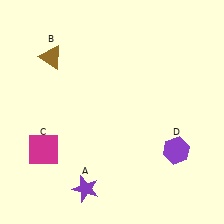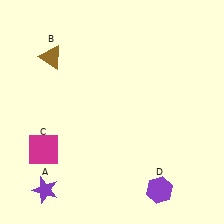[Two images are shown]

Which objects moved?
The objects that moved are: the purple star (A), the purple hexagon (D).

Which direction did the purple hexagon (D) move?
The purple hexagon (D) moved down.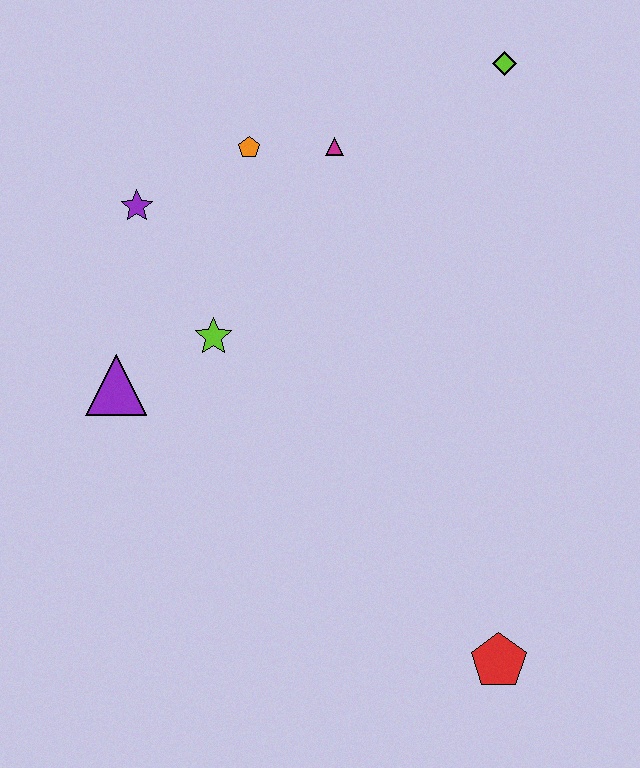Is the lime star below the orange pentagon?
Yes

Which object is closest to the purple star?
The orange pentagon is closest to the purple star.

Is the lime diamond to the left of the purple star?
No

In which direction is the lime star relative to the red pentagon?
The lime star is above the red pentagon.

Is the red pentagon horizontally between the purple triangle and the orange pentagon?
No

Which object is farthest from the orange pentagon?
The red pentagon is farthest from the orange pentagon.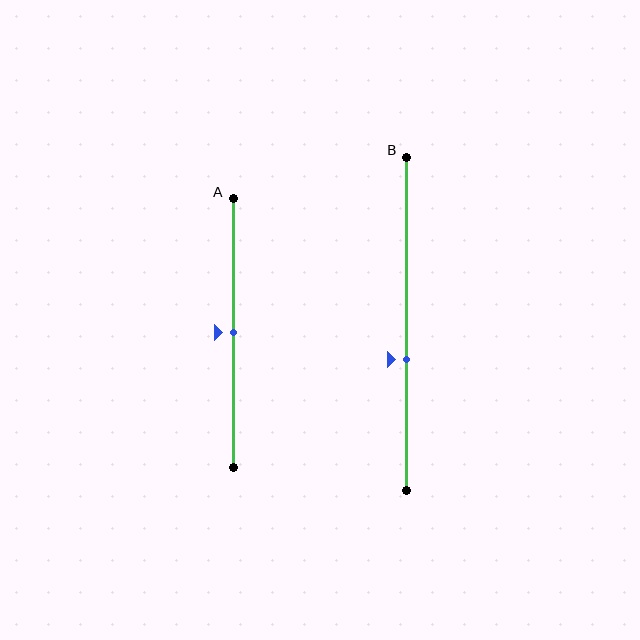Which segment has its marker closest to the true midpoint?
Segment A has its marker closest to the true midpoint.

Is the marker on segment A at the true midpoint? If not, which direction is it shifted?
Yes, the marker on segment A is at the true midpoint.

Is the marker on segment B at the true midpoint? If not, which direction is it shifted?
No, the marker on segment B is shifted downward by about 11% of the segment length.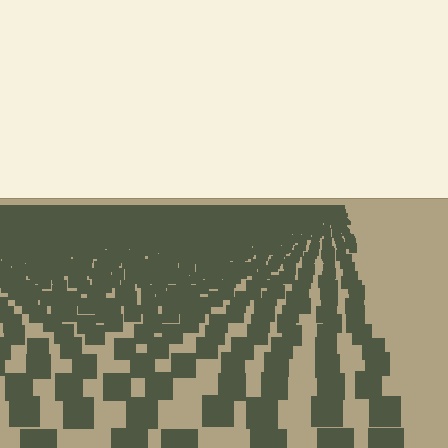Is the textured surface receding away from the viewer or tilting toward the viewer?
The surface is receding away from the viewer. Texture elements get smaller and denser toward the top.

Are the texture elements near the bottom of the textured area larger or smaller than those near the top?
Larger. Near the bottom, elements are closer to the viewer and appear at a bigger on-screen size.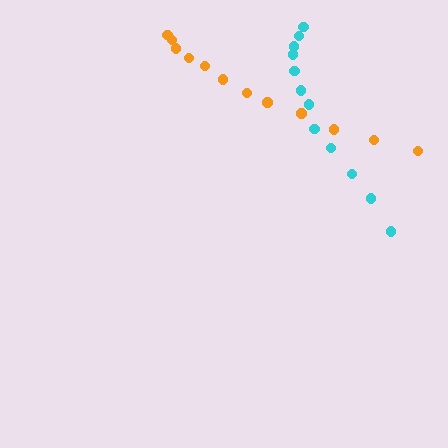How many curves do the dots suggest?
There are 2 distinct paths.